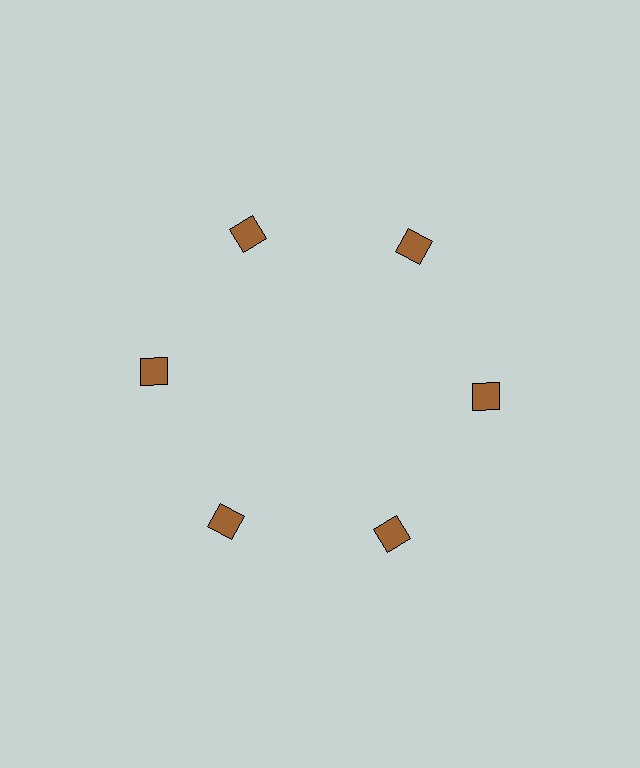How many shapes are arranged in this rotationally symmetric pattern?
There are 6 shapes, arranged in 6 groups of 1.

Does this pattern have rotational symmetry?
Yes, this pattern has 6-fold rotational symmetry. It looks the same after rotating 60 degrees around the center.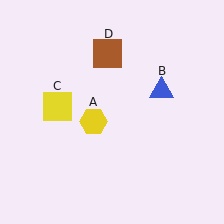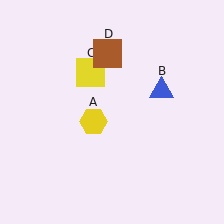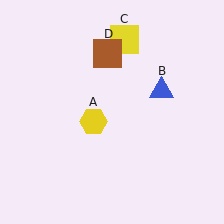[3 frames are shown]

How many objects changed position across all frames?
1 object changed position: yellow square (object C).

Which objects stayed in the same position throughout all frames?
Yellow hexagon (object A) and blue triangle (object B) and brown square (object D) remained stationary.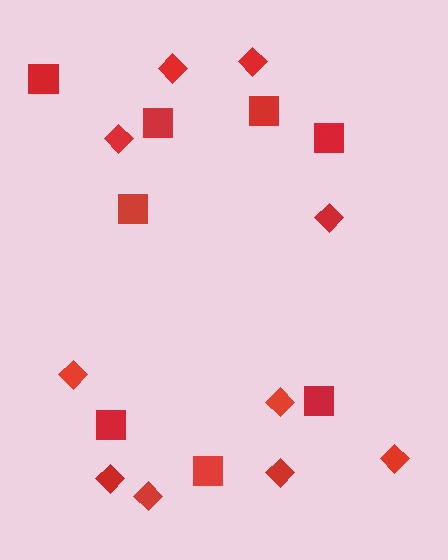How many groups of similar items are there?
There are 2 groups: one group of diamonds (10) and one group of squares (8).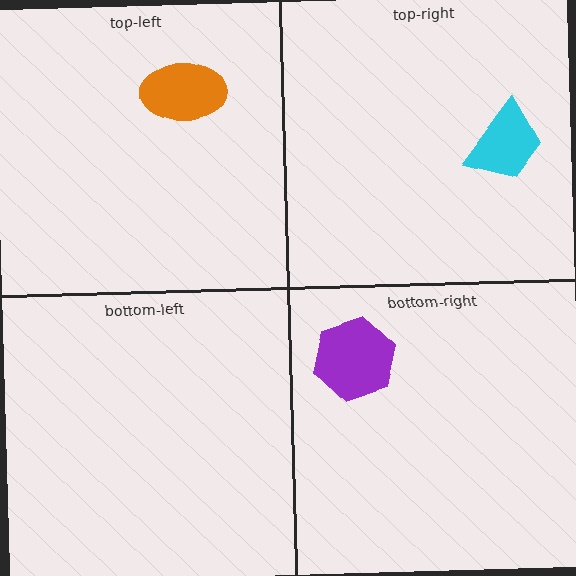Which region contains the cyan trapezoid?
The top-right region.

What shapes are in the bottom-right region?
The purple hexagon.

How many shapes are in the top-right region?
1.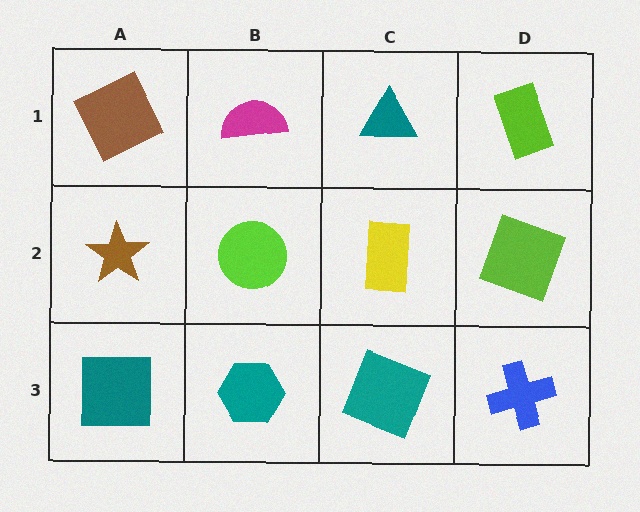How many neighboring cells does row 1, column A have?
2.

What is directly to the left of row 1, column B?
A brown square.